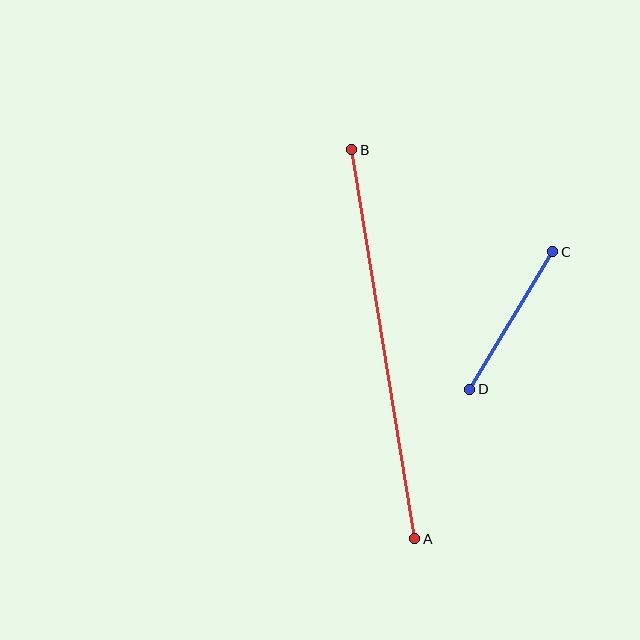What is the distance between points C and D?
The distance is approximately 161 pixels.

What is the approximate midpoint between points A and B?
The midpoint is at approximately (383, 344) pixels.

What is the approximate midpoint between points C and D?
The midpoint is at approximately (511, 321) pixels.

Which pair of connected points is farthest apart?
Points A and B are farthest apart.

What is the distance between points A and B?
The distance is approximately 394 pixels.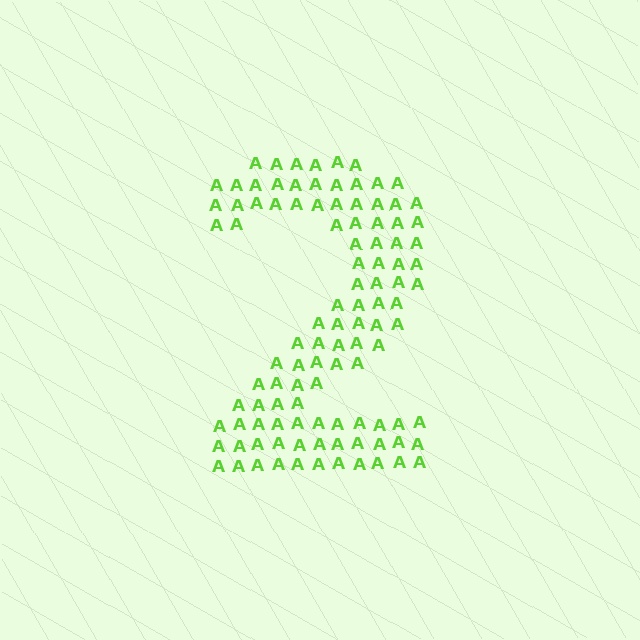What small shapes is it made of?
It is made of small letter A's.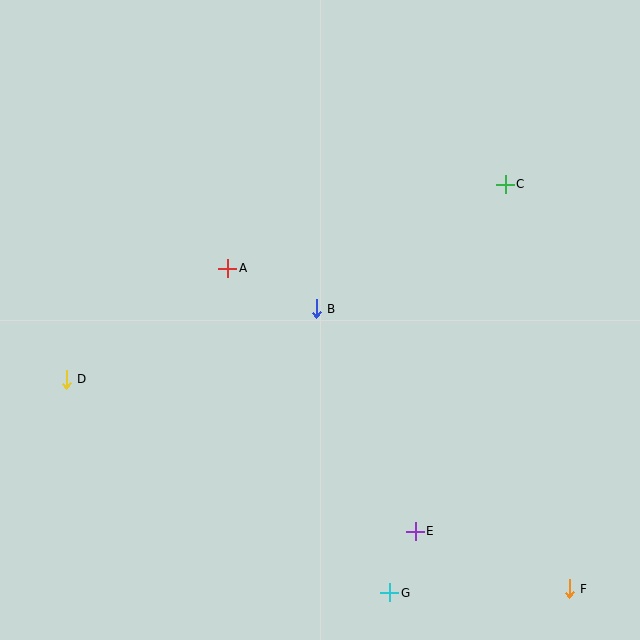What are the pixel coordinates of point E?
Point E is at (415, 531).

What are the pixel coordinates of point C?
Point C is at (505, 184).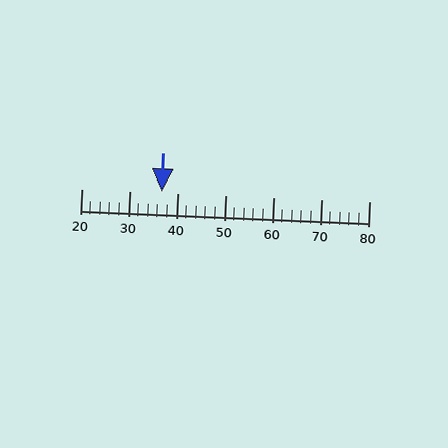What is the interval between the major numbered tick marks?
The major tick marks are spaced 10 units apart.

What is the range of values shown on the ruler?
The ruler shows values from 20 to 80.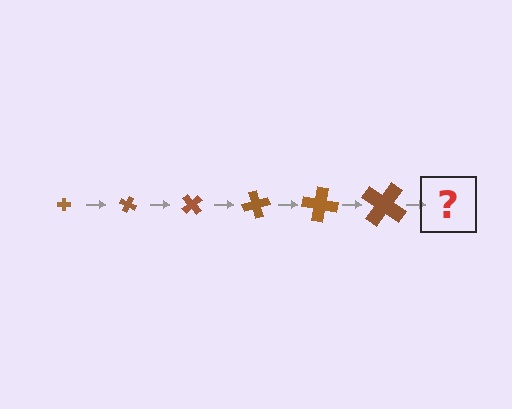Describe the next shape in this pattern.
It should be a cross, larger than the previous one and rotated 150 degrees from the start.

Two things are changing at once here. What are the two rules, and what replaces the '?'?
The two rules are that the cross grows larger each step and it rotates 25 degrees each step. The '?' should be a cross, larger than the previous one and rotated 150 degrees from the start.